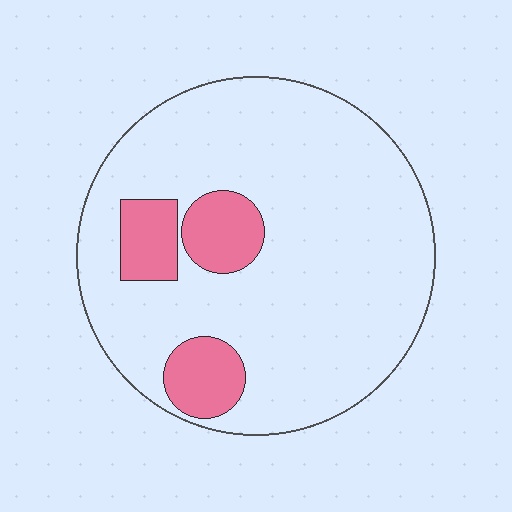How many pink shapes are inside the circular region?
3.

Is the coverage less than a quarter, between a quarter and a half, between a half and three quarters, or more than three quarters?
Less than a quarter.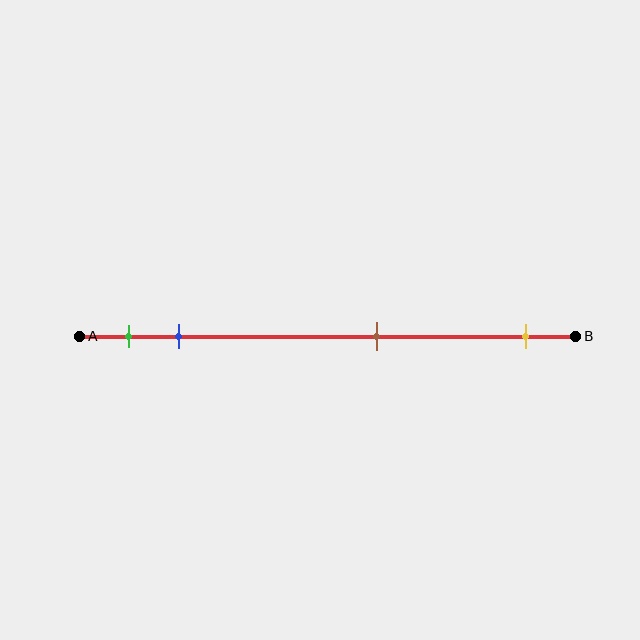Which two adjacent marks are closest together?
The green and blue marks are the closest adjacent pair.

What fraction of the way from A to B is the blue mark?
The blue mark is approximately 20% (0.2) of the way from A to B.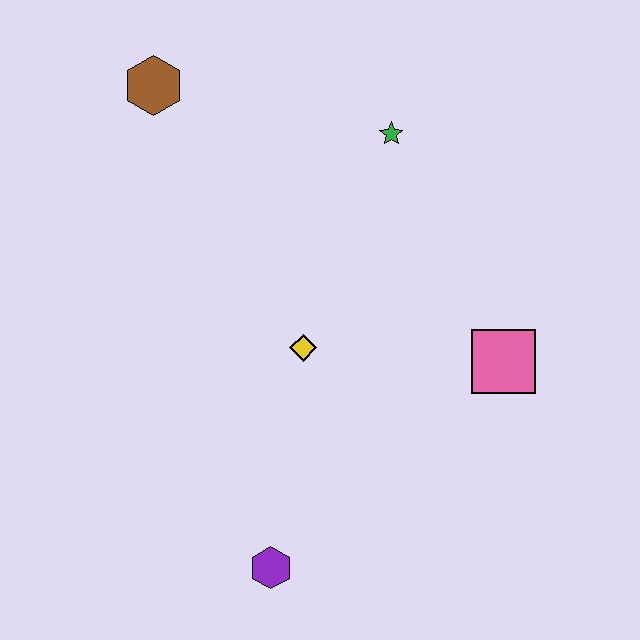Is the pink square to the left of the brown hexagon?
No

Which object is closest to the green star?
The yellow diamond is closest to the green star.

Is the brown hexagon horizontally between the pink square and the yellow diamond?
No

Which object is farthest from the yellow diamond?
The brown hexagon is farthest from the yellow diamond.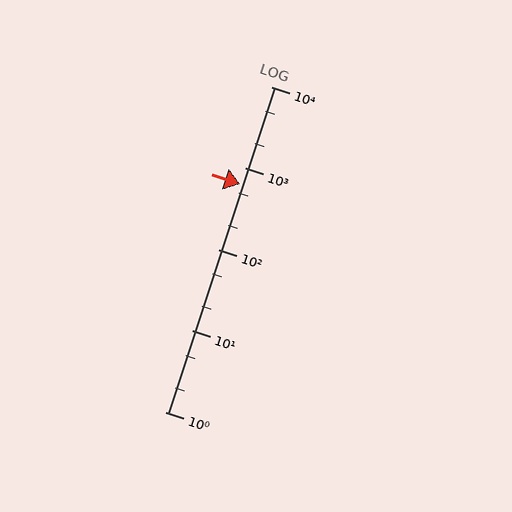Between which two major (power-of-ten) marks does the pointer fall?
The pointer is between 100 and 1000.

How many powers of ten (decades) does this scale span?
The scale spans 4 decades, from 1 to 10000.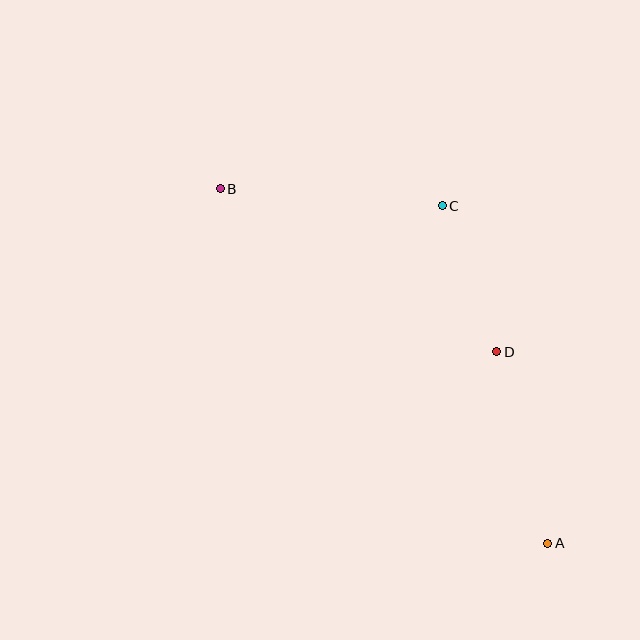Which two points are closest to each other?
Points C and D are closest to each other.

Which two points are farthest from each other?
Points A and B are farthest from each other.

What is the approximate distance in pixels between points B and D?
The distance between B and D is approximately 321 pixels.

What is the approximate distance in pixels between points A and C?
The distance between A and C is approximately 354 pixels.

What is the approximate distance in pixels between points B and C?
The distance between B and C is approximately 222 pixels.